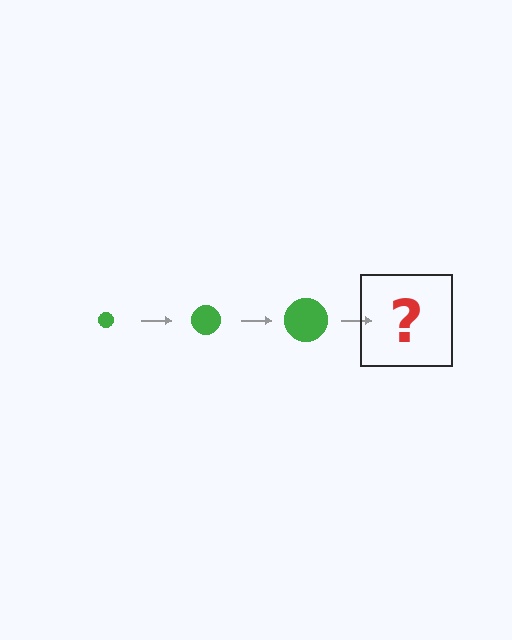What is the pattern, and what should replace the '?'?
The pattern is that the circle gets progressively larger each step. The '?' should be a green circle, larger than the previous one.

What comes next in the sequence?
The next element should be a green circle, larger than the previous one.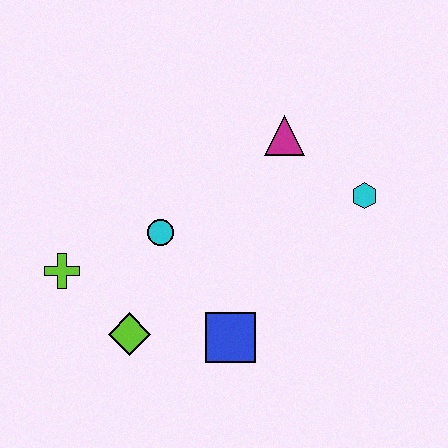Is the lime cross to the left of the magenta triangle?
Yes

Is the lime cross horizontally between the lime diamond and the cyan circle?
No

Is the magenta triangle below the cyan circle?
No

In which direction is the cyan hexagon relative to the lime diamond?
The cyan hexagon is to the right of the lime diamond.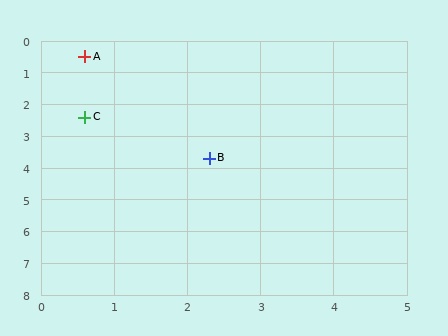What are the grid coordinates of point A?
Point A is at approximately (0.6, 0.5).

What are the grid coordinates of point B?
Point B is at approximately (2.3, 3.7).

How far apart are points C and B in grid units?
Points C and B are about 2.1 grid units apart.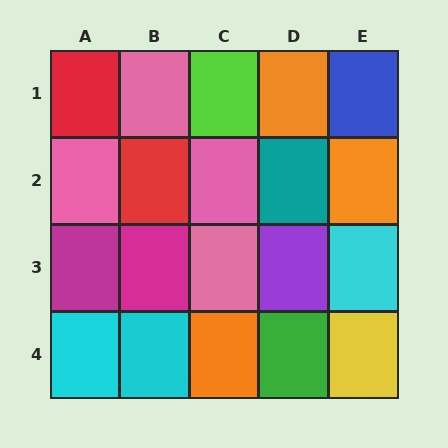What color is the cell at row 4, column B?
Cyan.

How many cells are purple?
1 cell is purple.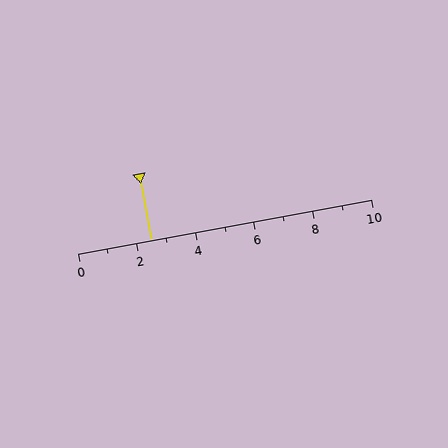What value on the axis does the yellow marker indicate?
The marker indicates approximately 2.5.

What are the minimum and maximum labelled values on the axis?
The axis runs from 0 to 10.